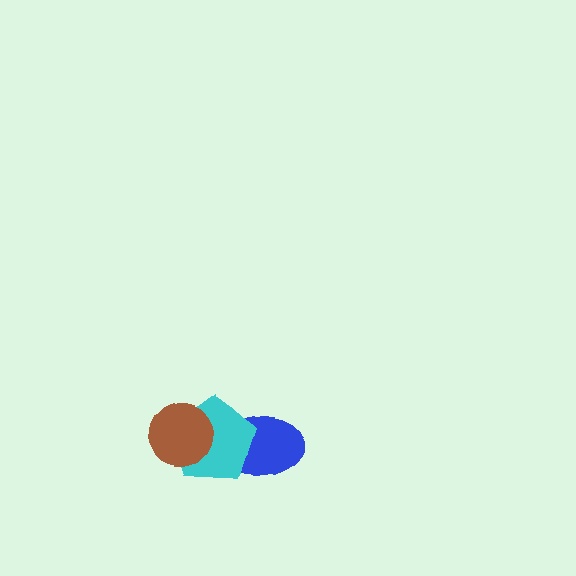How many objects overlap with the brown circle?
1 object overlaps with the brown circle.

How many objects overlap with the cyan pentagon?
2 objects overlap with the cyan pentagon.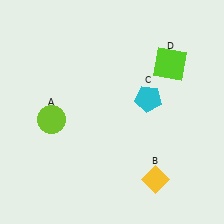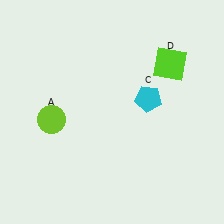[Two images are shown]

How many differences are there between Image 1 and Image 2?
There is 1 difference between the two images.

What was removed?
The yellow diamond (B) was removed in Image 2.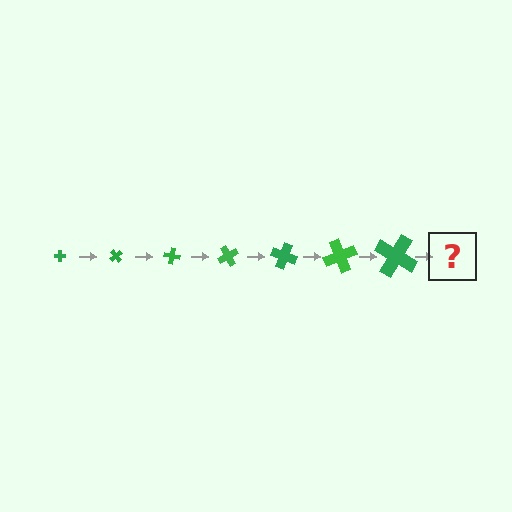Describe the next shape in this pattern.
It should be a cross, larger than the previous one and rotated 350 degrees from the start.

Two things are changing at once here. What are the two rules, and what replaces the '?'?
The two rules are that the cross grows larger each step and it rotates 50 degrees each step. The '?' should be a cross, larger than the previous one and rotated 350 degrees from the start.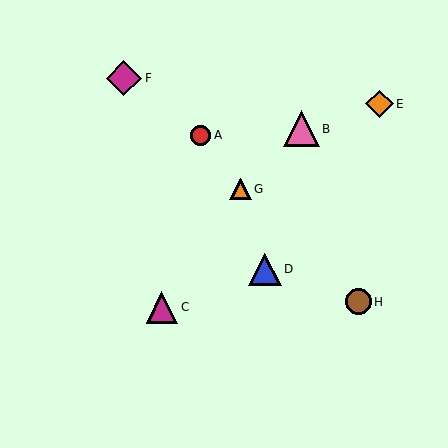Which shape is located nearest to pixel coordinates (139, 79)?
The magenta diamond (labeled F) at (124, 78) is nearest to that location.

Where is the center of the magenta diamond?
The center of the magenta diamond is at (124, 78).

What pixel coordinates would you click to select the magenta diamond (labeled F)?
Click at (124, 78) to select the magenta diamond F.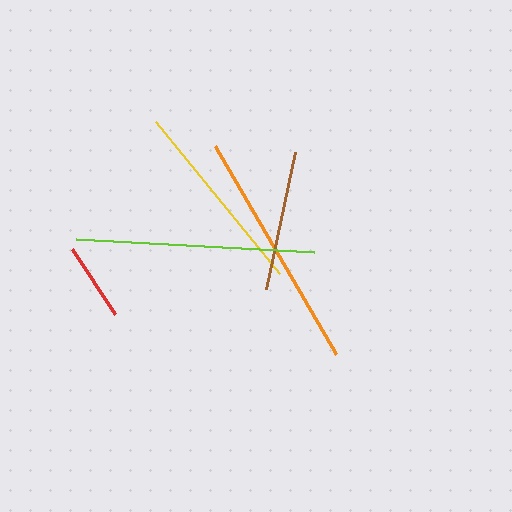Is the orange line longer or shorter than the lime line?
The orange line is longer than the lime line.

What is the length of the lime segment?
The lime segment is approximately 239 pixels long.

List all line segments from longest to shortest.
From longest to shortest: orange, lime, yellow, brown, red.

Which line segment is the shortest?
The red line is the shortest at approximately 78 pixels.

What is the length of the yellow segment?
The yellow segment is approximately 196 pixels long.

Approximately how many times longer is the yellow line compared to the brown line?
The yellow line is approximately 1.4 times the length of the brown line.